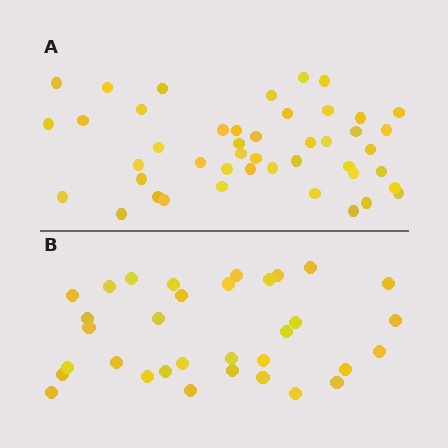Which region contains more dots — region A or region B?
Region A (the top region) has more dots.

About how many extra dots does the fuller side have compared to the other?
Region A has roughly 12 or so more dots than region B.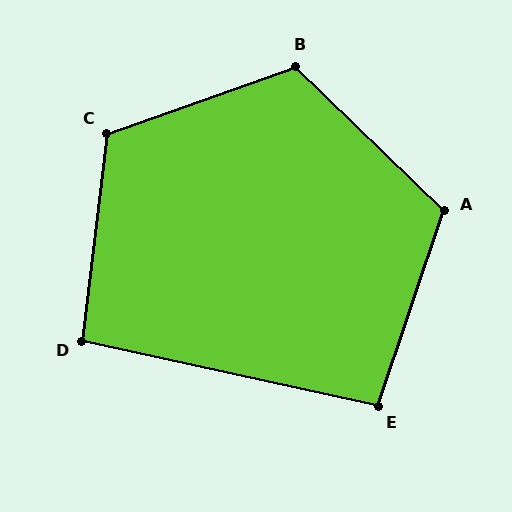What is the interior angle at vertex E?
Approximately 96 degrees (obtuse).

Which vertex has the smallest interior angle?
D, at approximately 96 degrees.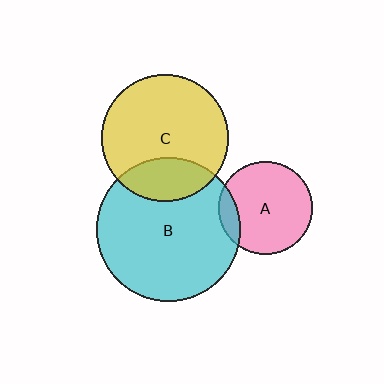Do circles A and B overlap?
Yes.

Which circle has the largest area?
Circle B (cyan).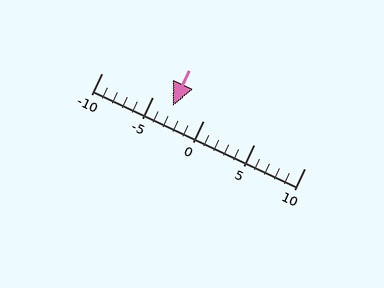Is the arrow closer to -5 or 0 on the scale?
The arrow is closer to -5.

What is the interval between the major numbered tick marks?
The major tick marks are spaced 5 units apart.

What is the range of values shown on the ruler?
The ruler shows values from -10 to 10.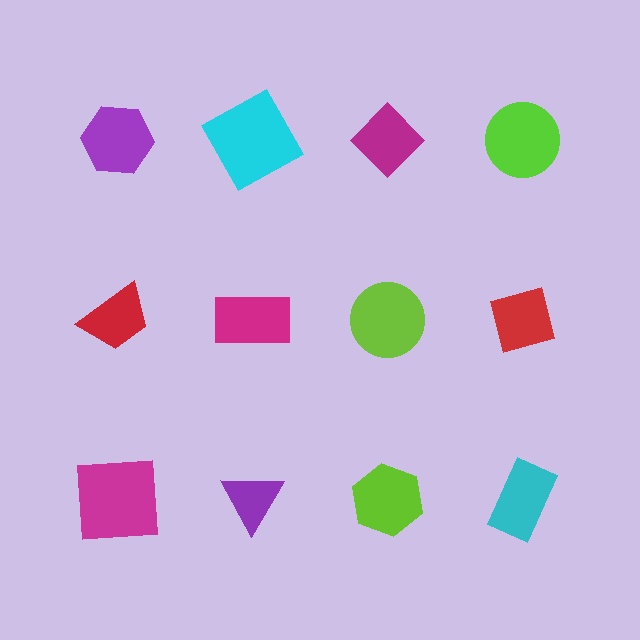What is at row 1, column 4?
A lime circle.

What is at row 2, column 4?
A red square.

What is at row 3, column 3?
A lime hexagon.